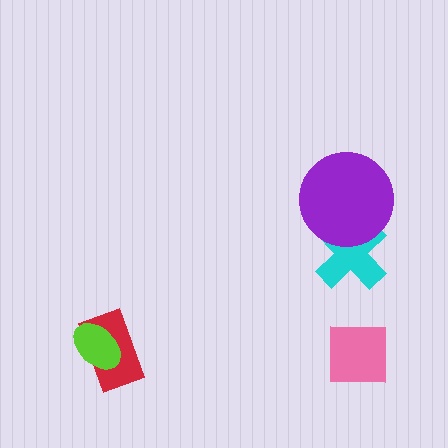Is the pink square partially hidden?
No, no other shape covers it.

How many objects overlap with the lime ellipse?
1 object overlaps with the lime ellipse.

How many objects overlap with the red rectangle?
1 object overlaps with the red rectangle.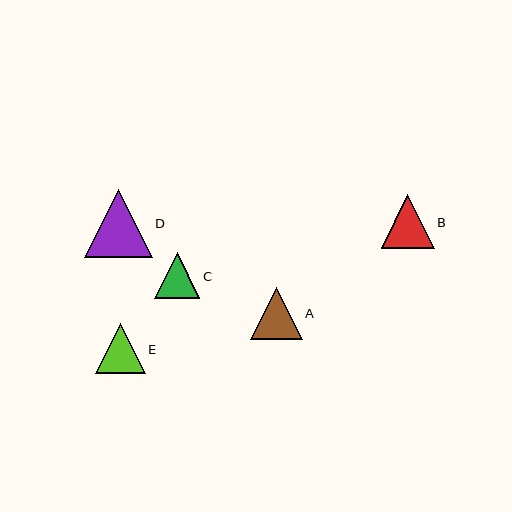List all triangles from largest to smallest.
From largest to smallest: D, B, A, E, C.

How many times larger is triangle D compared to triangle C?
Triangle D is approximately 1.5 times the size of triangle C.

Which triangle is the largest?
Triangle D is the largest with a size of approximately 68 pixels.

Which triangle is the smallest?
Triangle C is the smallest with a size of approximately 45 pixels.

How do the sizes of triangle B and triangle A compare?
Triangle B and triangle A are approximately the same size.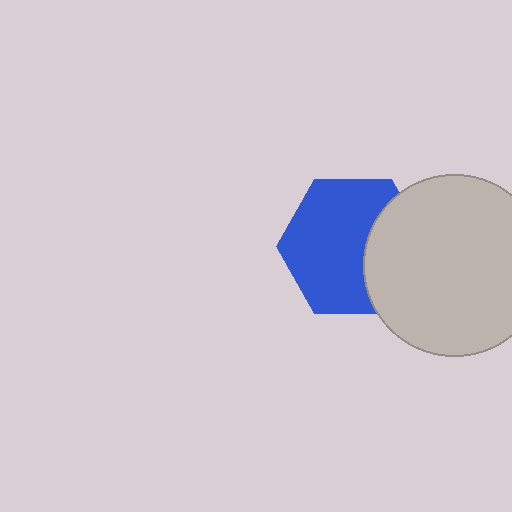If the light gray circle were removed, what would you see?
You would see the complete blue hexagon.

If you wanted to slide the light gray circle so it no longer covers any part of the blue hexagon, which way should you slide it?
Slide it right — that is the most direct way to separate the two shapes.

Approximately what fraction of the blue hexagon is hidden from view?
Roughly 32% of the blue hexagon is hidden behind the light gray circle.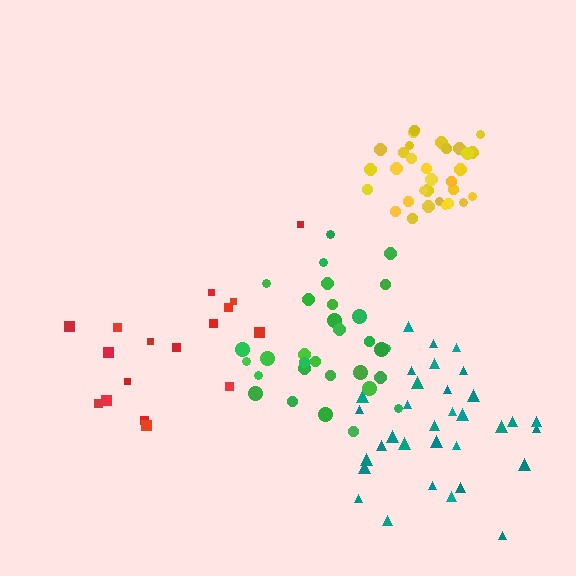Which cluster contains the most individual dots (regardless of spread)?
Teal (34).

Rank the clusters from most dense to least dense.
yellow, green, teal, red.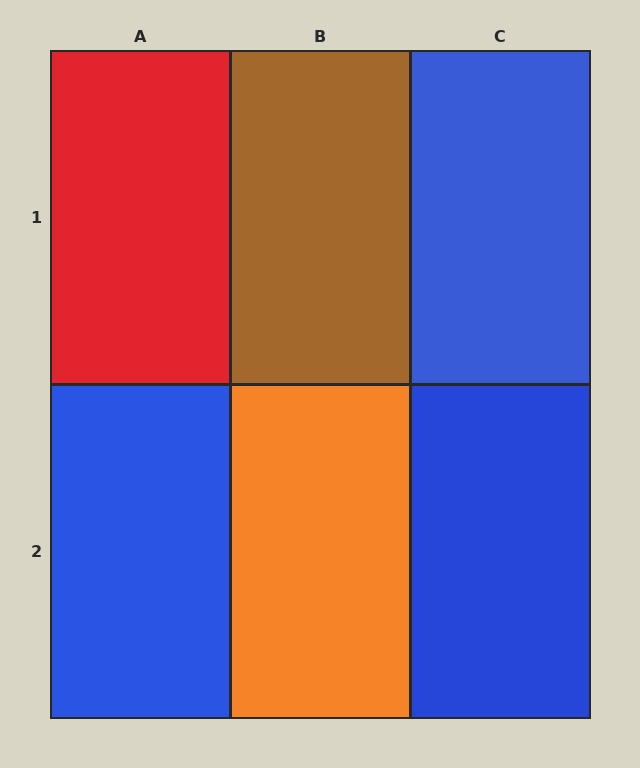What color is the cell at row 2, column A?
Blue.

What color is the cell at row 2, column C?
Blue.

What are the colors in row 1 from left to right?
Red, brown, blue.